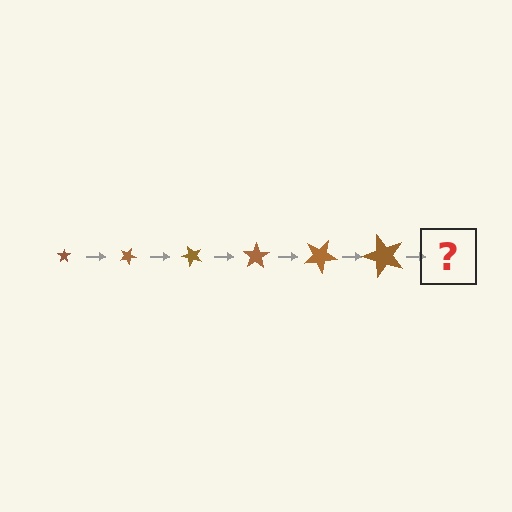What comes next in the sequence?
The next element should be a star, larger than the previous one and rotated 150 degrees from the start.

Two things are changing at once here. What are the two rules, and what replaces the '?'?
The two rules are that the star grows larger each step and it rotates 25 degrees each step. The '?' should be a star, larger than the previous one and rotated 150 degrees from the start.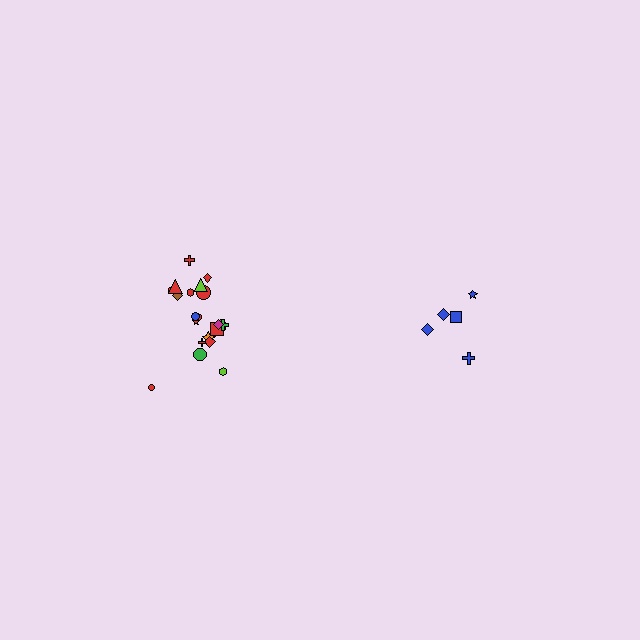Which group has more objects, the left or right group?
The left group.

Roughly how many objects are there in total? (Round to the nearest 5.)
Roughly 25 objects in total.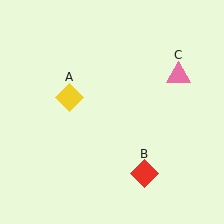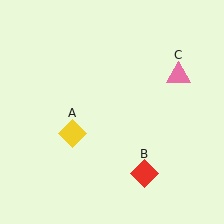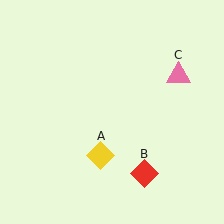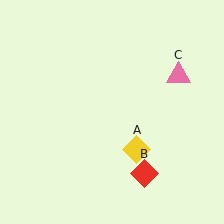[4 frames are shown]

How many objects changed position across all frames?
1 object changed position: yellow diamond (object A).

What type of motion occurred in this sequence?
The yellow diamond (object A) rotated counterclockwise around the center of the scene.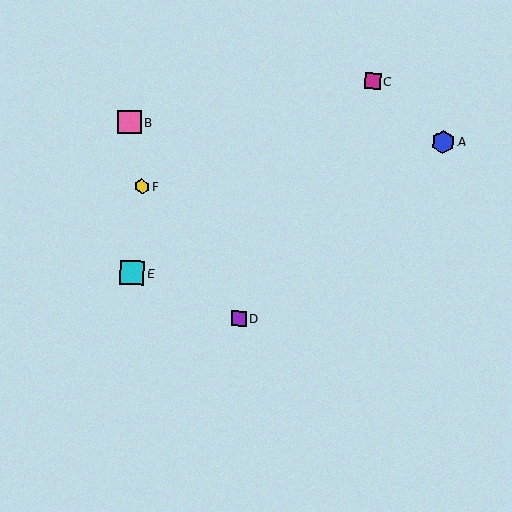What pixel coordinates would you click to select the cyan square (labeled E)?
Click at (132, 273) to select the cyan square E.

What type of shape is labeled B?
Shape B is a pink square.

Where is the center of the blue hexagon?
The center of the blue hexagon is at (443, 142).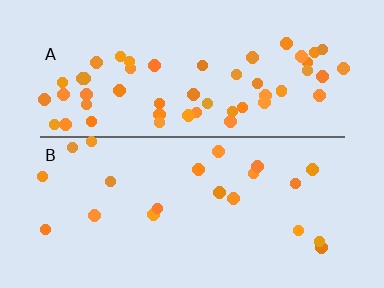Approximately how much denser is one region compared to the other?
Approximately 2.7× — region A over region B.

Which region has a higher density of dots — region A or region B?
A (the top).